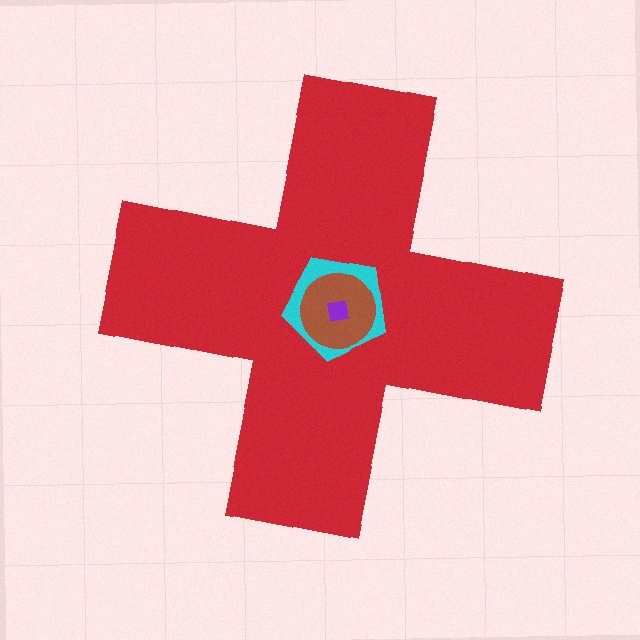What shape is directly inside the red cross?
The cyan pentagon.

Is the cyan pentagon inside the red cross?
Yes.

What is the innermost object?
The purple square.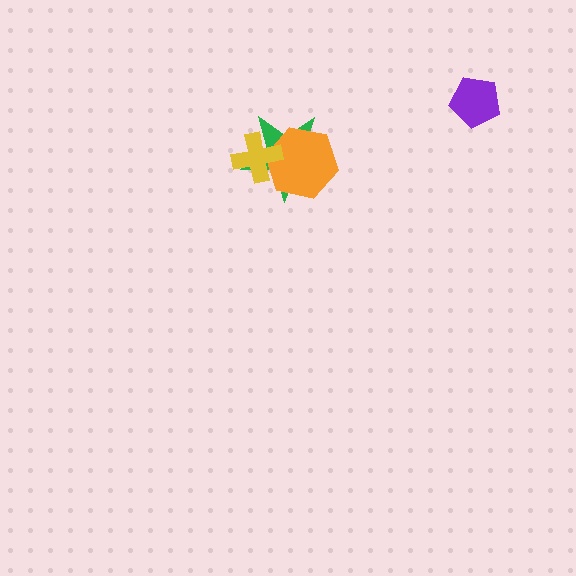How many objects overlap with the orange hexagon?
2 objects overlap with the orange hexagon.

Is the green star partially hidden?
Yes, it is partially covered by another shape.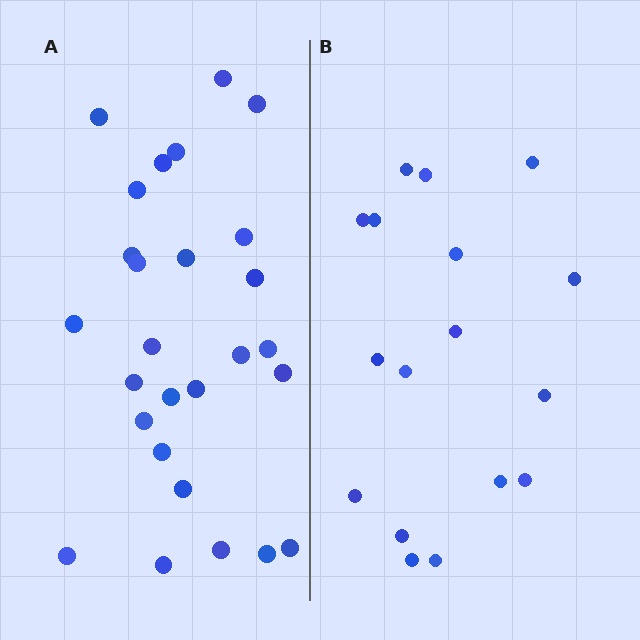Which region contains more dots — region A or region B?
Region A (the left region) has more dots.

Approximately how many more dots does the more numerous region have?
Region A has roughly 10 or so more dots than region B.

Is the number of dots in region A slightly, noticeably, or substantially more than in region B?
Region A has substantially more. The ratio is roughly 1.6 to 1.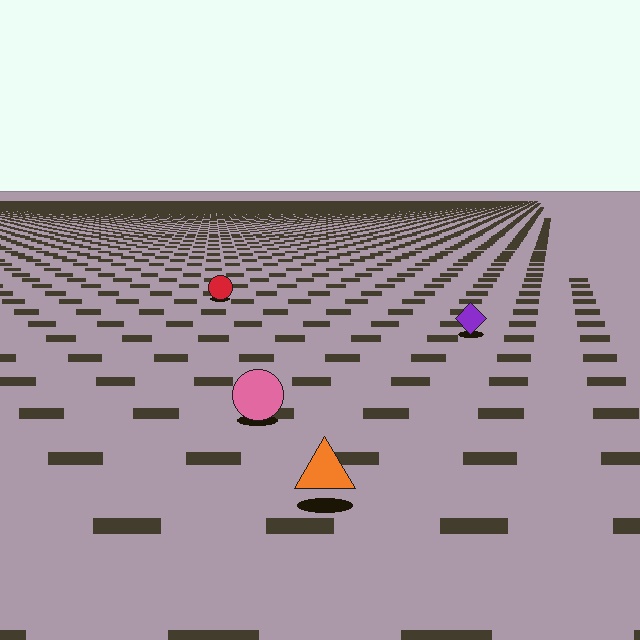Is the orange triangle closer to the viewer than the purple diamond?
Yes. The orange triangle is closer — you can tell from the texture gradient: the ground texture is coarser near it.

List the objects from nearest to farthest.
From nearest to farthest: the orange triangle, the pink circle, the purple diamond, the red circle.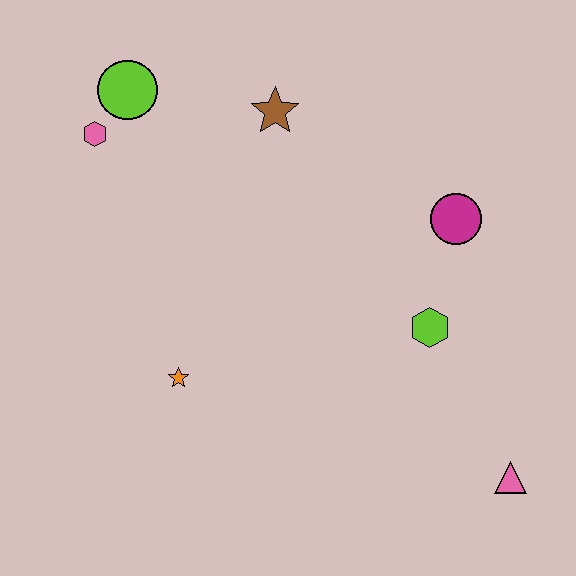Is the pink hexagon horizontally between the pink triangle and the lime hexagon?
No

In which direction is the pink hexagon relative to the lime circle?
The pink hexagon is below the lime circle.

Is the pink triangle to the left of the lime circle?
No